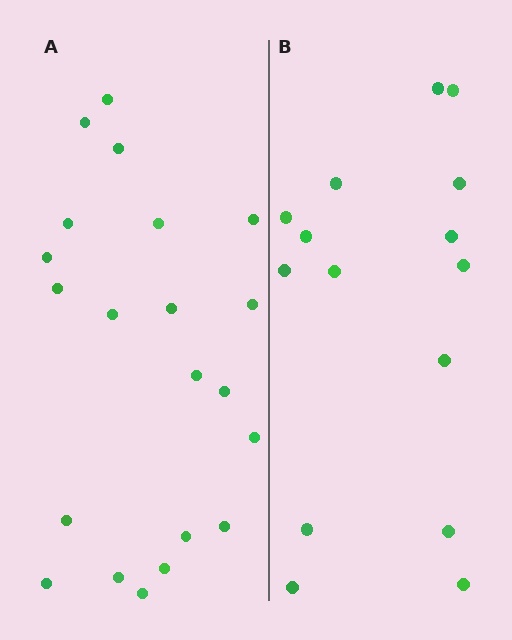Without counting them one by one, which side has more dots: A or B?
Region A (the left region) has more dots.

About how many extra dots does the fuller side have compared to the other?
Region A has about 6 more dots than region B.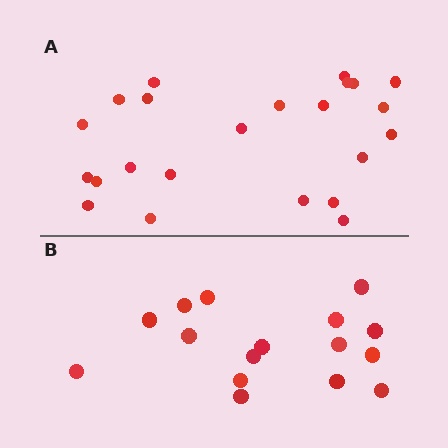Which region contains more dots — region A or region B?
Region A (the top region) has more dots.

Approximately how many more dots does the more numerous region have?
Region A has roughly 8 or so more dots than region B.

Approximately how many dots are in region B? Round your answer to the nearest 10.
About 20 dots. (The exact count is 16, which rounds to 20.)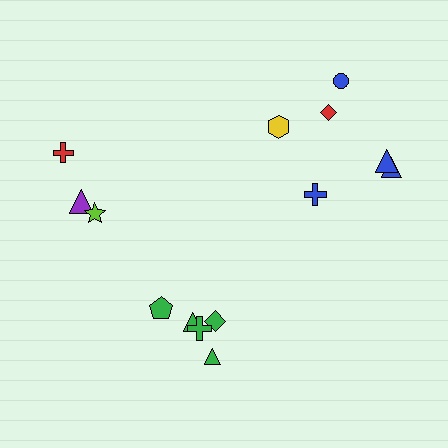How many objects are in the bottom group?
There are 5 objects.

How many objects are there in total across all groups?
There are 14 objects.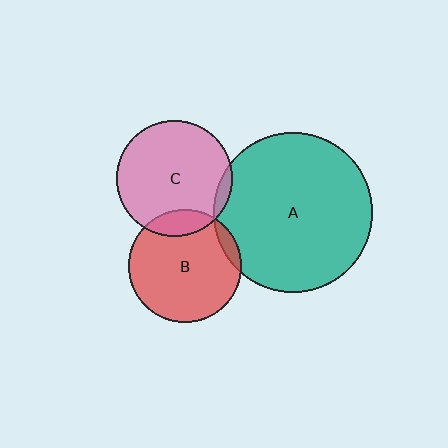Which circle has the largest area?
Circle A (teal).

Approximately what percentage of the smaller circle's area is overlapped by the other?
Approximately 5%.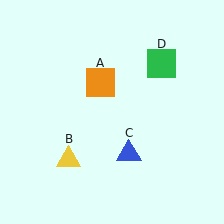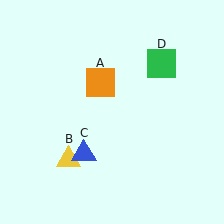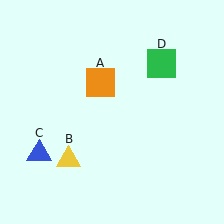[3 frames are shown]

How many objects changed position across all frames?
1 object changed position: blue triangle (object C).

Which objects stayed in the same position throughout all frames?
Orange square (object A) and yellow triangle (object B) and green square (object D) remained stationary.